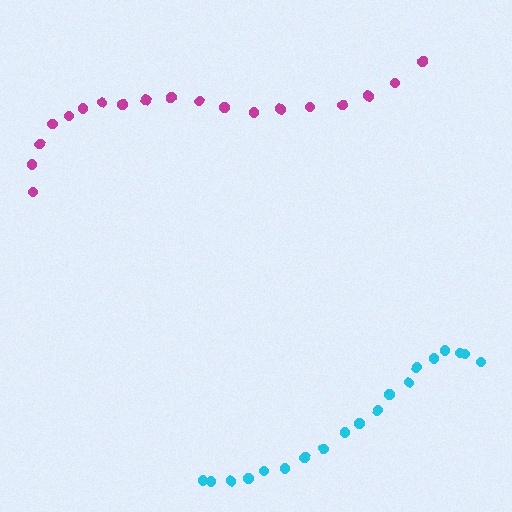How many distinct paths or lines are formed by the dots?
There are 2 distinct paths.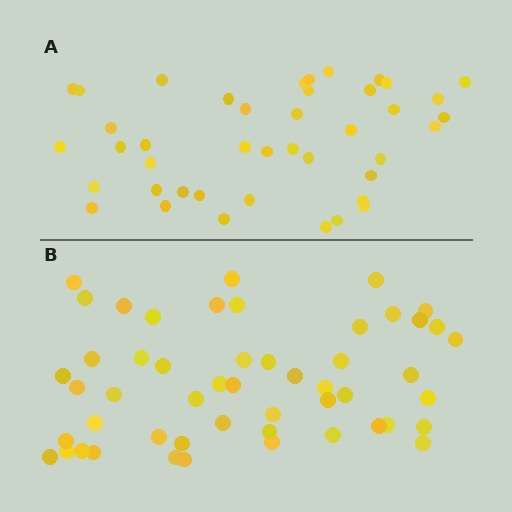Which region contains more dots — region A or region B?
Region B (the bottom region) has more dots.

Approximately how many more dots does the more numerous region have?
Region B has roughly 8 or so more dots than region A.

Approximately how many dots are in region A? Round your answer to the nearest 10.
About 40 dots. (The exact count is 42, which rounds to 40.)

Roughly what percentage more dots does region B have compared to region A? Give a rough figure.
About 20% more.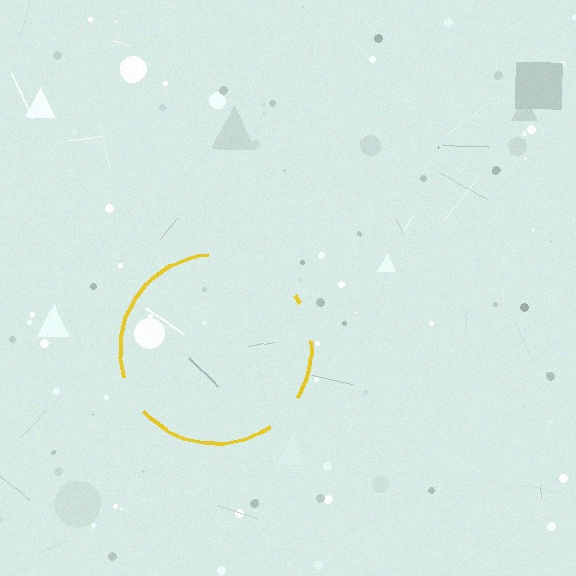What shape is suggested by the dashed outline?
The dashed outline suggests a circle.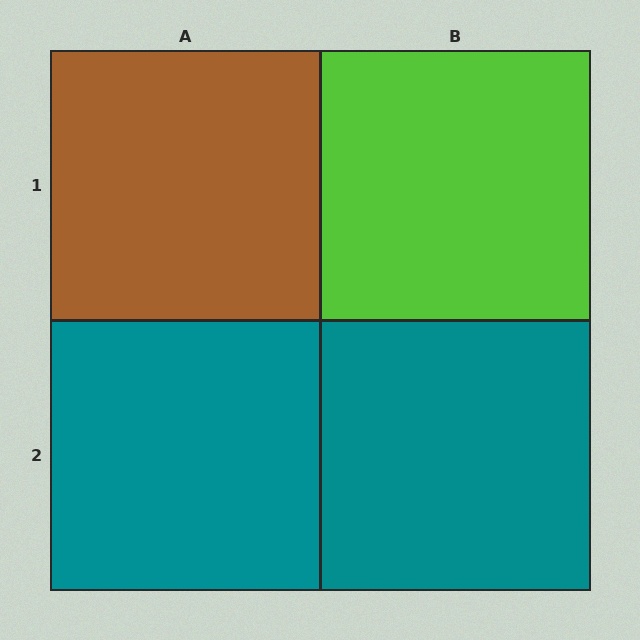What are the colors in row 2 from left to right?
Teal, teal.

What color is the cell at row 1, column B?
Lime.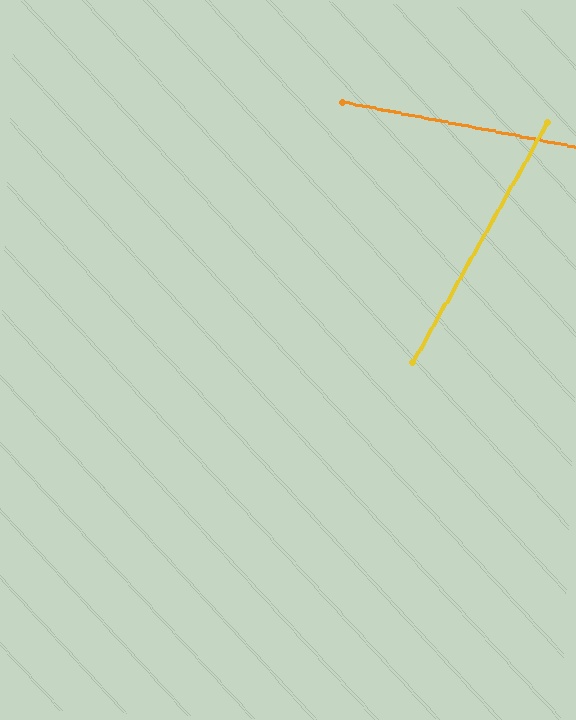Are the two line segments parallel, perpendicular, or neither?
Neither parallel nor perpendicular — they differ by about 72°.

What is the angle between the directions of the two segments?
Approximately 72 degrees.